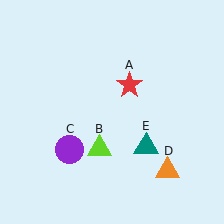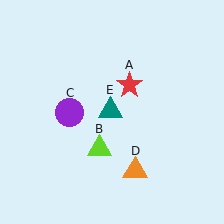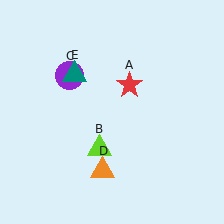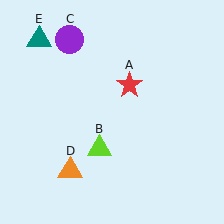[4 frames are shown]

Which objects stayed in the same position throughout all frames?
Red star (object A) and lime triangle (object B) remained stationary.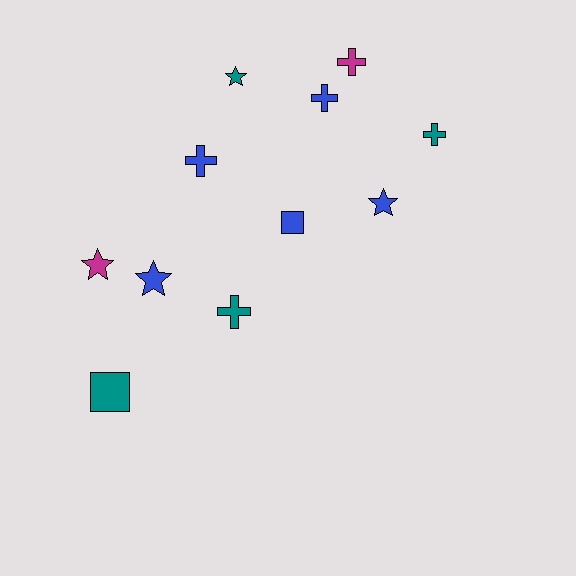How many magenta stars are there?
There is 1 magenta star.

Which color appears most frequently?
Blue, with 5 objects.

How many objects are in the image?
There are 11 objects.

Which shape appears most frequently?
Cross, with 5 objects.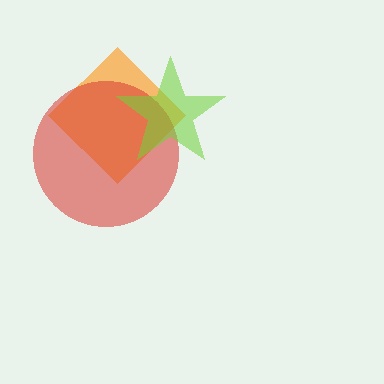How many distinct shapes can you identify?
There are 3 distinct shapes: an orange diamond, a red circle, a lime star.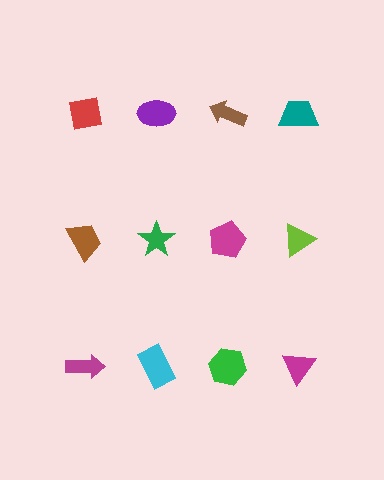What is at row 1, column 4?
A teal trapezoid.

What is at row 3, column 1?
A magenta arrow.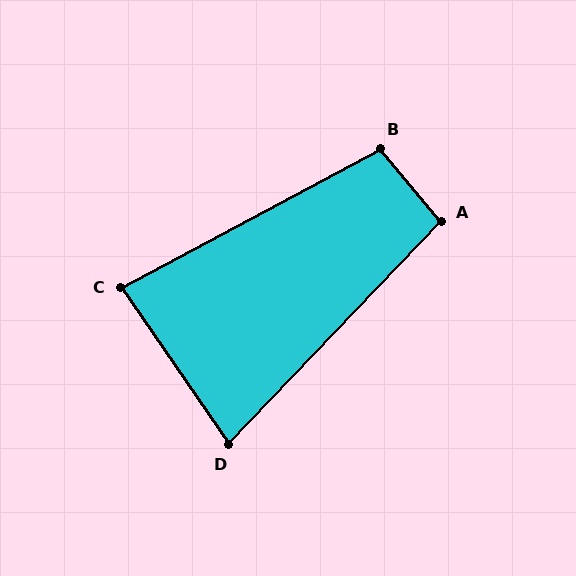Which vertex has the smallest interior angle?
D, at approximately 78 degrees.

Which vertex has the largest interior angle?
B, at approximately 102 degrees.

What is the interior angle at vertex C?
Approximately 84 degrees (acute).